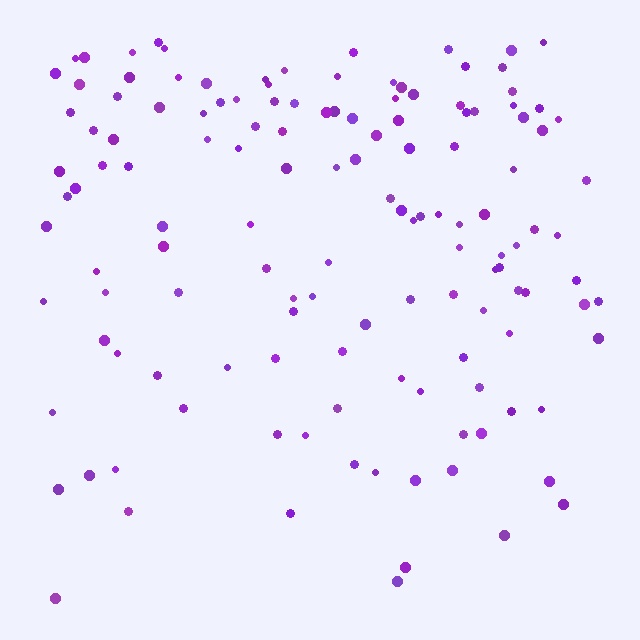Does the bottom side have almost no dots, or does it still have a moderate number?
Still a moderate number, just noticeably fewer than the top.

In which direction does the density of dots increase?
From bottom to top, with the top side densest.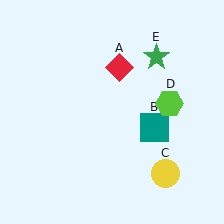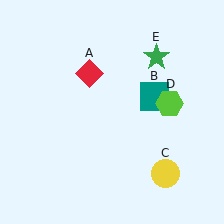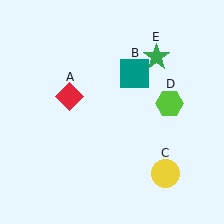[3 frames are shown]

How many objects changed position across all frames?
2 objects changed position: red diamond (object A), teal square (object B).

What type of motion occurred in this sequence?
The red diamond (object A), teal square (object B) rotated counterclockwise around the center of the scene.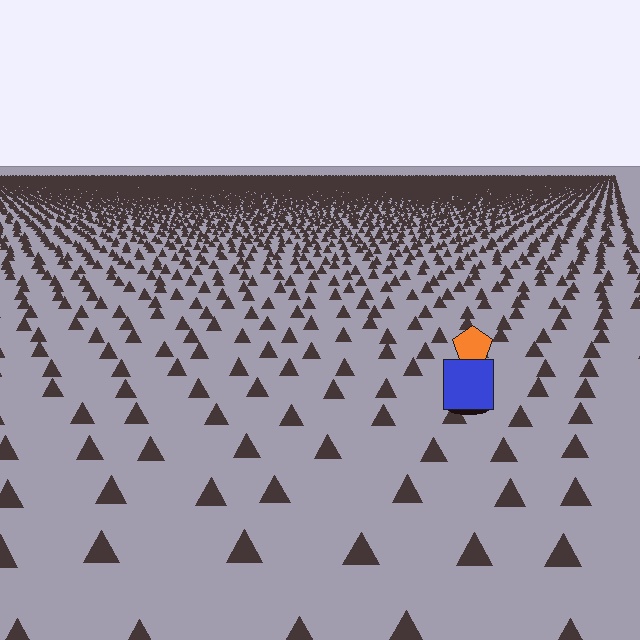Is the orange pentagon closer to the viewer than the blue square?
No. The blue square is closer — you can tell from the texture gradient: the ground texture is coarser near it.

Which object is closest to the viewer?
The blue square is closest. The texture marks near it are larger and more spread out.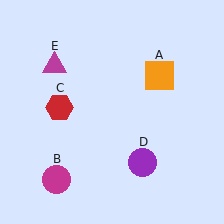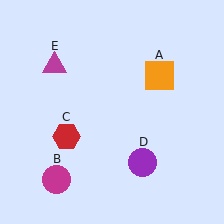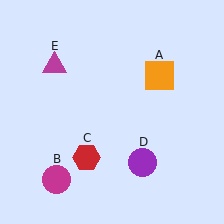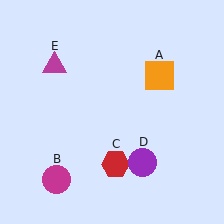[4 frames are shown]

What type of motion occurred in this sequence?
The red hexagon (object C) rotated counterclockwise around the center of the scene.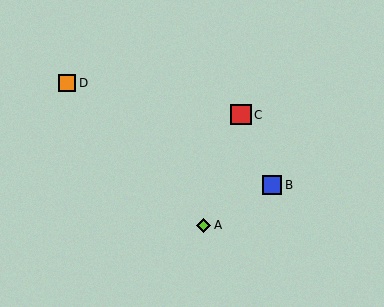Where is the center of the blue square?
The center of the blue square is at (272, 185).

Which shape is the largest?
The red square (labeled C) is the largest.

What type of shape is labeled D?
Shape D is an orange square.